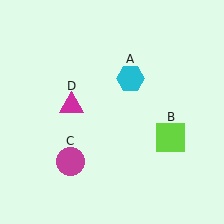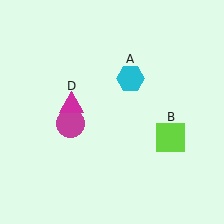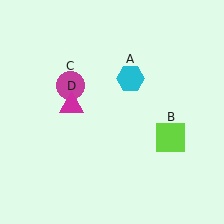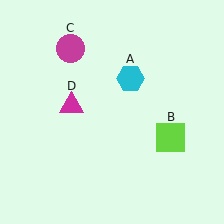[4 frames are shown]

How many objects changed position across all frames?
1 object changed position: magenta circle (object C).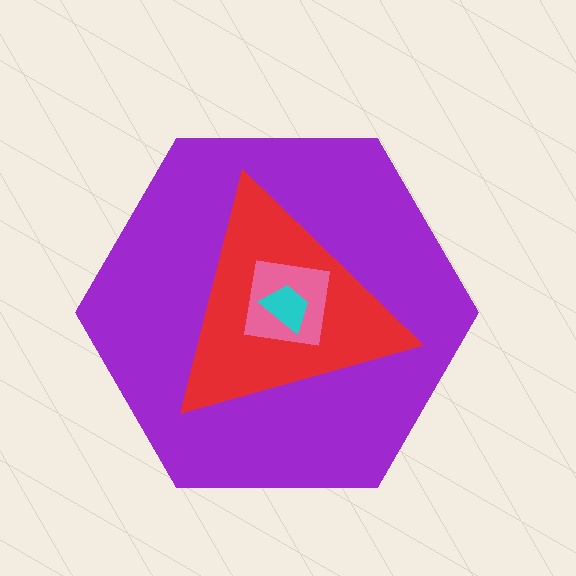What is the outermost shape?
The purple hexagon.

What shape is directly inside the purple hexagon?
The red triangle.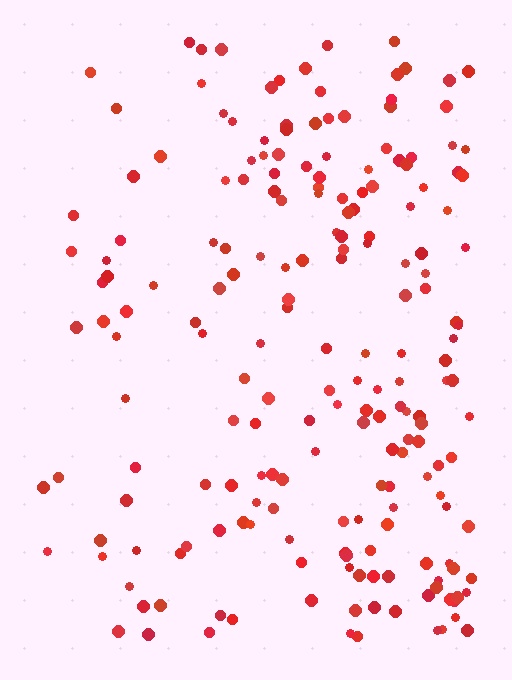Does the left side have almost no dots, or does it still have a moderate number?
Still a moderate number, just noticeably fewer than the right.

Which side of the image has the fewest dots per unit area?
The left.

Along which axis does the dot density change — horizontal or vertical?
Horizontal.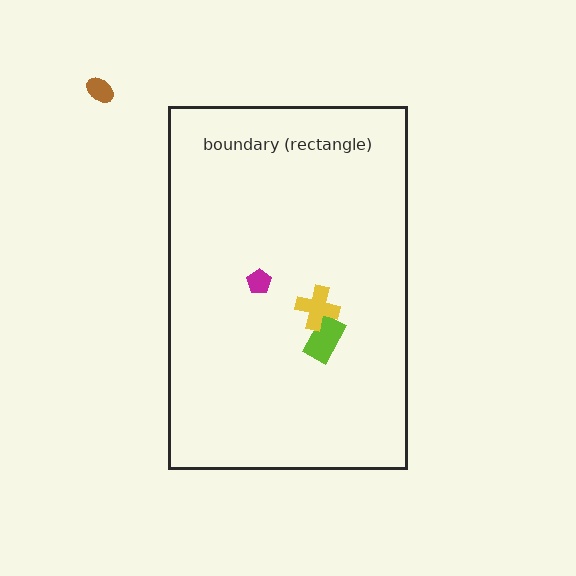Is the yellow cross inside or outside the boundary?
Inside.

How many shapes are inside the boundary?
3 inside, 1 outside.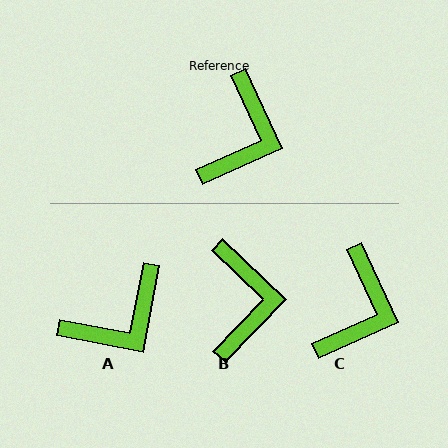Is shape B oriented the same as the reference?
No, it is off by about 22 degrees.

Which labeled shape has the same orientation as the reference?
C.